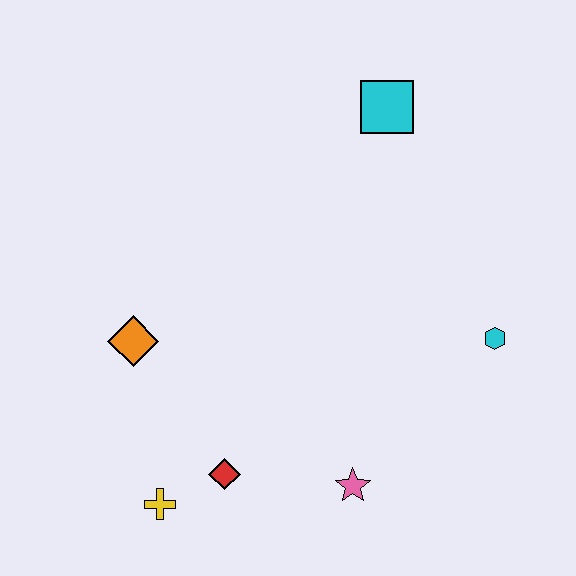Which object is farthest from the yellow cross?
The cyan square is farthest from the yellow cross.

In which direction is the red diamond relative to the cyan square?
The red diamond is below the cyan square.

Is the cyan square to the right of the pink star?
Yes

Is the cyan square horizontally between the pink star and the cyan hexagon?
Yes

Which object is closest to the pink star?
The red diamond is closest to the pink star.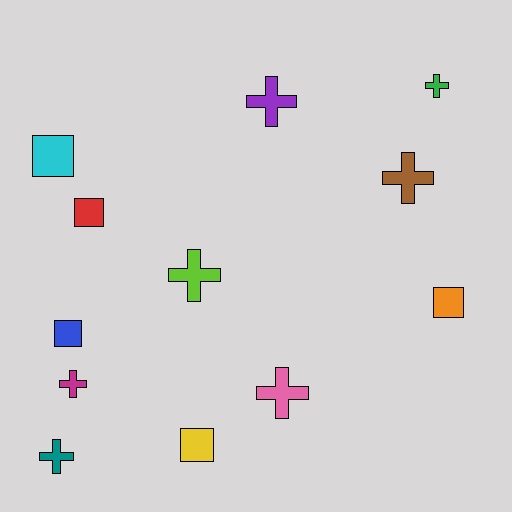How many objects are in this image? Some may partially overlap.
There are 12 objects.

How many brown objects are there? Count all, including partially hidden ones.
There is 1 brown object.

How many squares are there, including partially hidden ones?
There are 5 squares.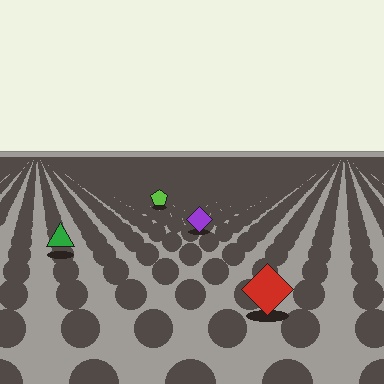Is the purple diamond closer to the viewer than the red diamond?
No. The red diamond is closer — you can tell from the texture gradient: the ground texture is coarser near it.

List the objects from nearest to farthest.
From nearest to farthest: the red diamond, the green triangle, the purple diamond, the lime pentagon.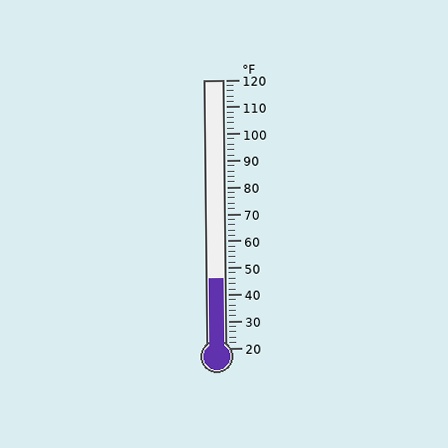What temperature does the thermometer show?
The thermometer shows approximately 46°F.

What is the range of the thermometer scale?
The thermometer scale ranges from 20°F to 120°F.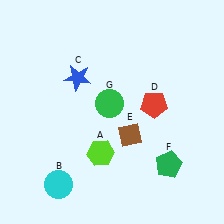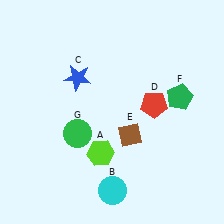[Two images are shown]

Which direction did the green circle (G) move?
The green circle (G) moved left.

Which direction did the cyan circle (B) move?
The cyan circle (B) moved right.